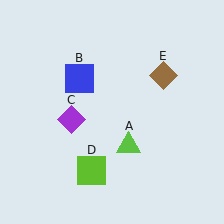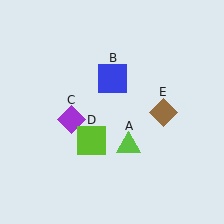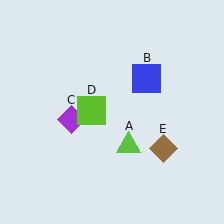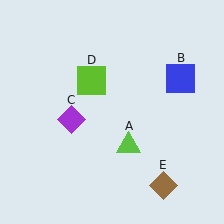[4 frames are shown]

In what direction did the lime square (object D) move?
The lime square (object D) moved up.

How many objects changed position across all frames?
3 objects changed position: blue square (object B), lime square (object D), brown diamond (object E).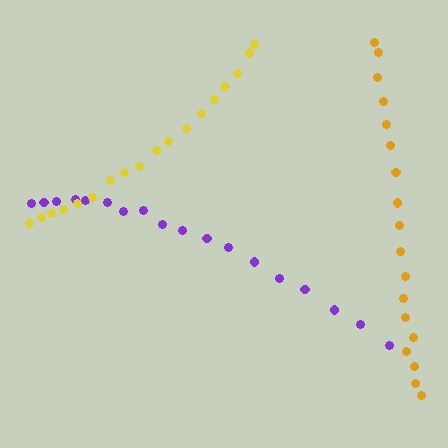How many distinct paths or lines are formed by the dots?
There are 3 distinct paths.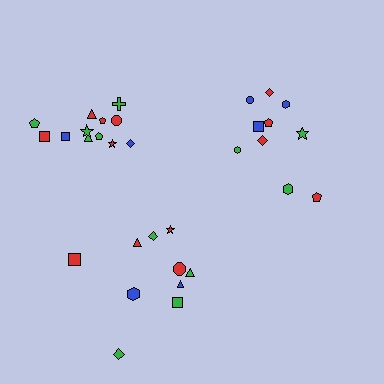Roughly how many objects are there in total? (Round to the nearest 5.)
Roughly 30 objects in total.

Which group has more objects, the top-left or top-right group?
The top-left group.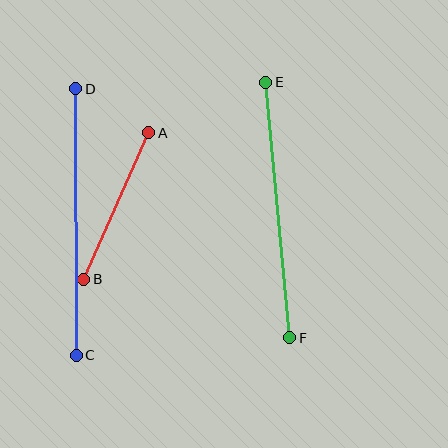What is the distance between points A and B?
The distance is approximately 161 pixels.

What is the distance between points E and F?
The distance is approximately 256 pixels.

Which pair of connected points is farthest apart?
Points C and D are farthest apart.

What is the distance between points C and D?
The distance is approximately 266 pixels.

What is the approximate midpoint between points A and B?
The midpoint is at approximately (116, 206) pixels.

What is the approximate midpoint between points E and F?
The midpoint is at approximately (278, 210) pixels.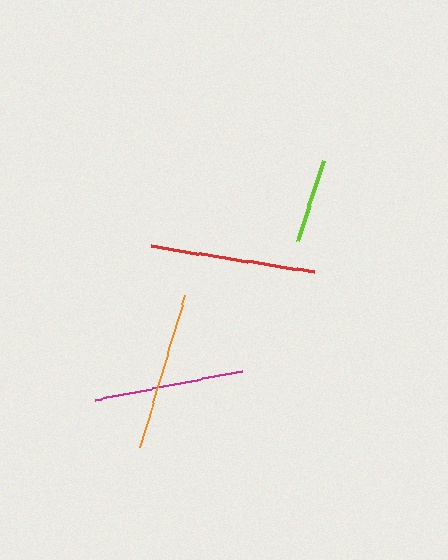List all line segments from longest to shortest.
From longest to shortest: red, orange, magenta, lime.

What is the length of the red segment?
The red segment is approximately 165 pixels long.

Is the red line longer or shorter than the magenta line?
The red line is longer than the magenta line.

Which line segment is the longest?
The red line is the longest at approximately 165 pixels.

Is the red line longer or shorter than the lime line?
The red line is longer than the lime line.